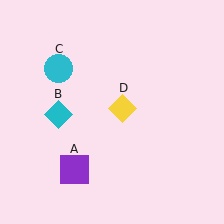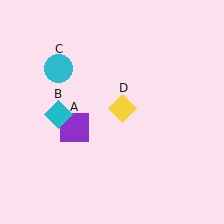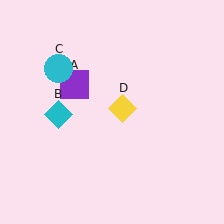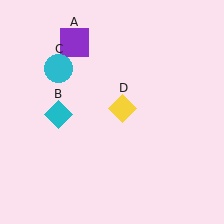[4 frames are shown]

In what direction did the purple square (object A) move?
The purple square (object A) moved up.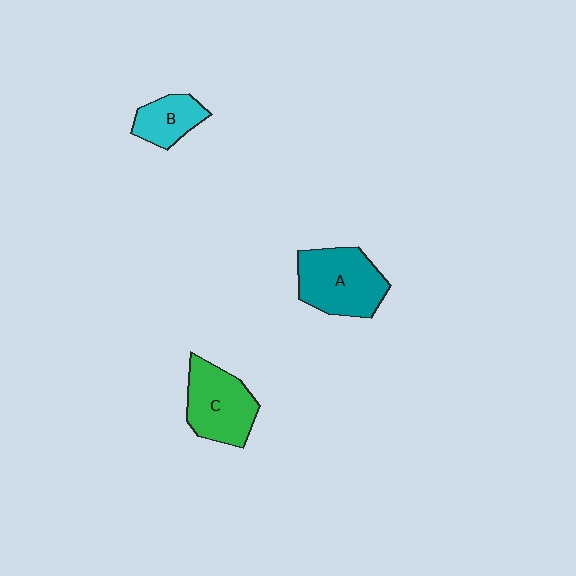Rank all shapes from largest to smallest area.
From largest to smallest: A (teal), C (green), B (cyan).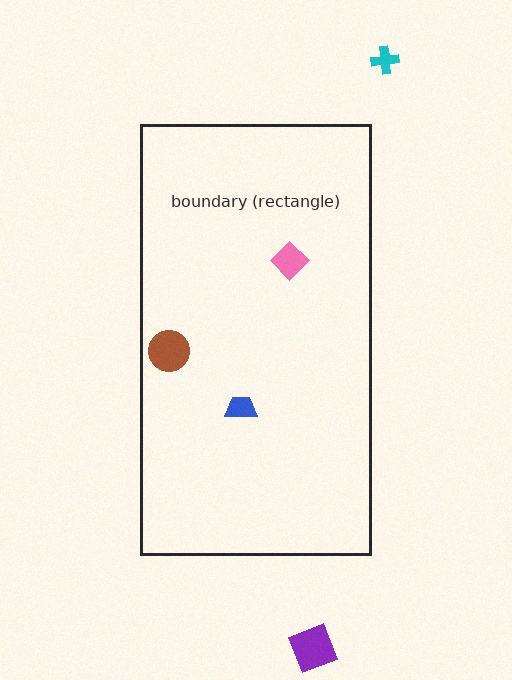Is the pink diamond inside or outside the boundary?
Inside.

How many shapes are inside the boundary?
3 inside, 2 outside.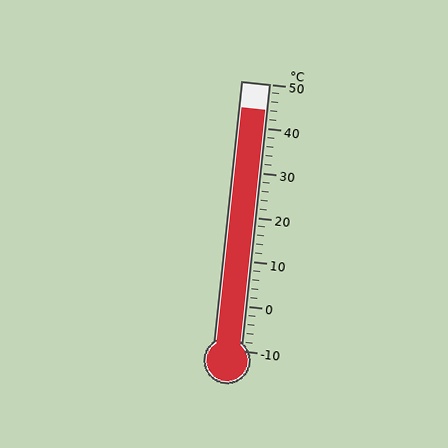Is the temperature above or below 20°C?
The temperature is above 20°C.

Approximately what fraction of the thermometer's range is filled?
The thermometer is filled to approximately 90% of its range.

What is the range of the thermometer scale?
The thermometer scale ranges from -10°C to 50°C.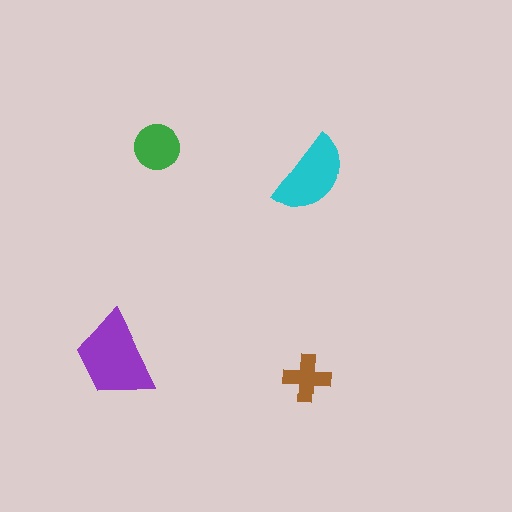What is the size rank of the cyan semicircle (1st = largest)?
2nd.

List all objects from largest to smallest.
The purple trapezoid, the cyan semicircle, the green circle, the brown cross.